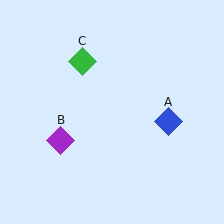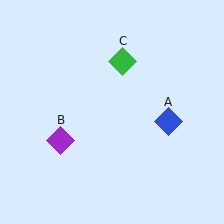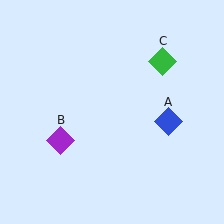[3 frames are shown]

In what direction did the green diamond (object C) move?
The green diamond (object C) moved right.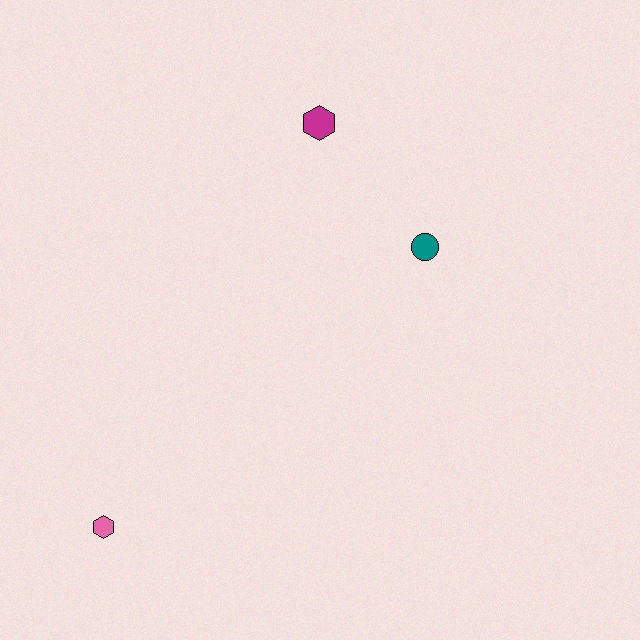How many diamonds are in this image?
There are no diamonds.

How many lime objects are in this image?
There are no lime objects.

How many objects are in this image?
There are 3 objects.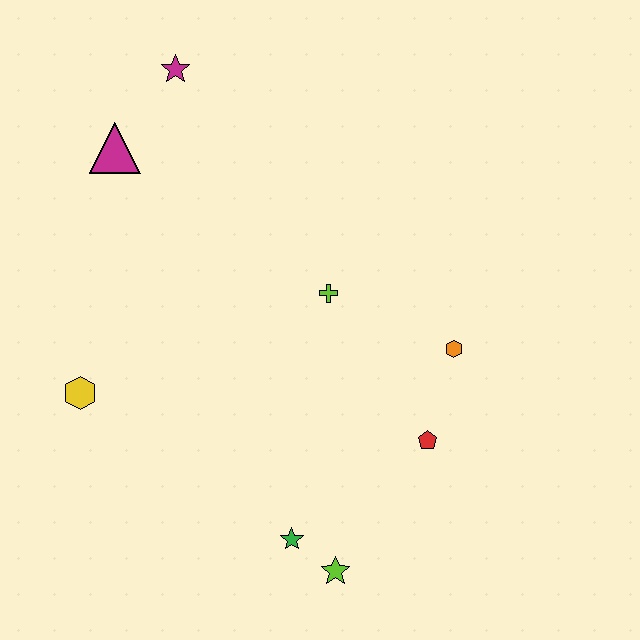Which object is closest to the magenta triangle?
The magenta star is closest to the magenta triangle.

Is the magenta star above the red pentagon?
Yes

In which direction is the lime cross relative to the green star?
The lime cross is above the green star.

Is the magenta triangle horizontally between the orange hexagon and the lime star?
No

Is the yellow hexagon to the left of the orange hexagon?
Yes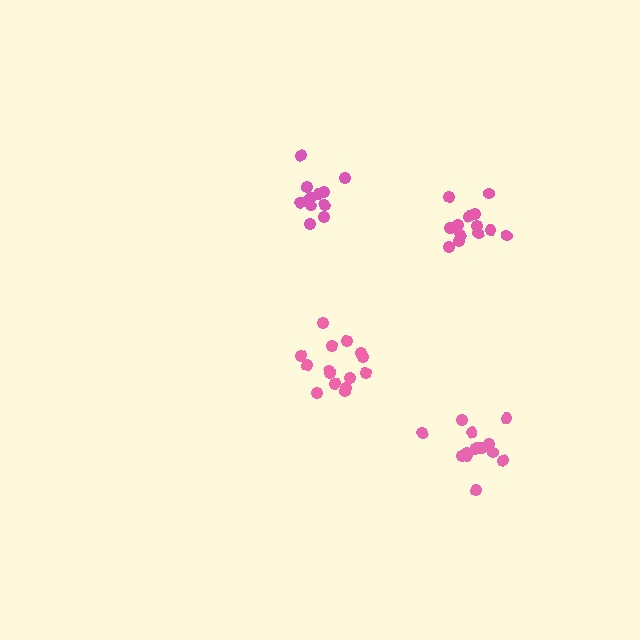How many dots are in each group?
Group 1: 15 dots, Group 2: 14 dots, Group 3: 12 dots, Group 4: 14 dots (55 total).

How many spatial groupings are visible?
There are 4 spatial groupings.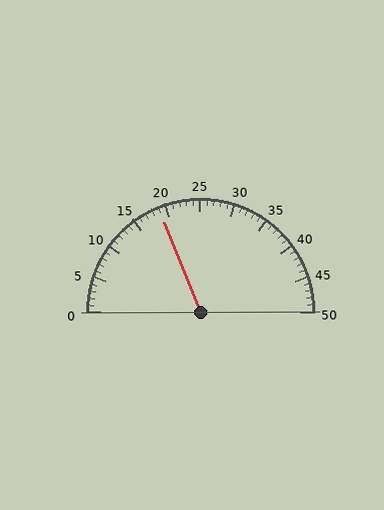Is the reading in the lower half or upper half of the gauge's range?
The reading is in the lower half of the range (0 to 50).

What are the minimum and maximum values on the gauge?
The gauge ranges from 0 to 50.